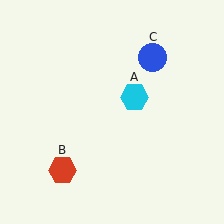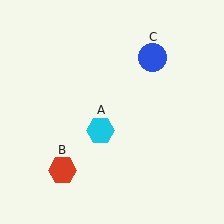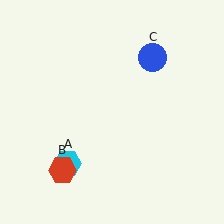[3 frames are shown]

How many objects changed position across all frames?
1 object changed position: cyan hexagon (object A).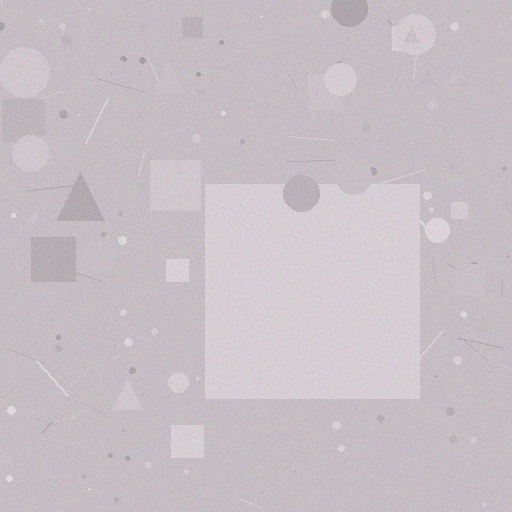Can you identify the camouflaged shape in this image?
The camouflaged shape is a square.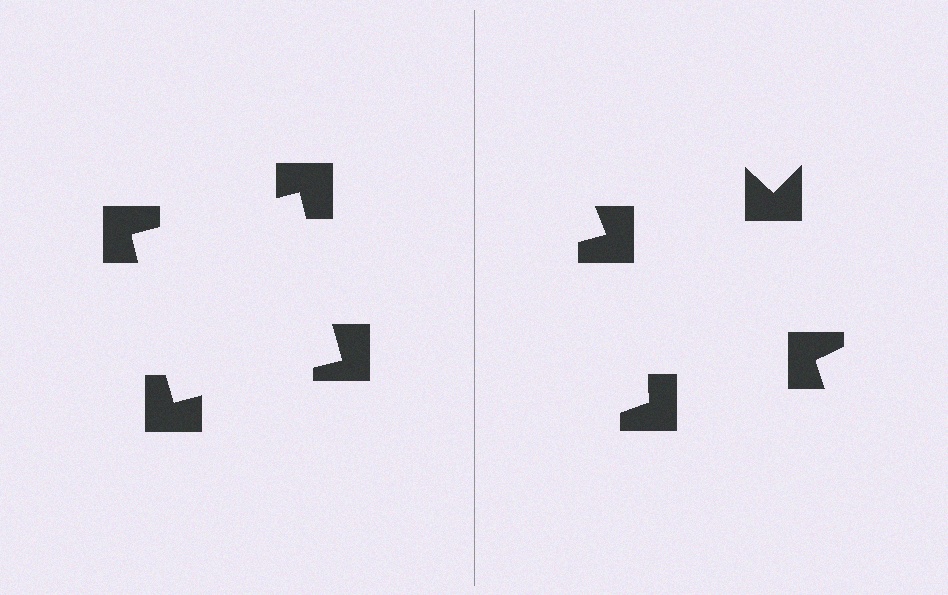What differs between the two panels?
The notched squares are positioned identically on both sides; only the wedge orientations differ. On the left they align to a square; on the right they are misaligned.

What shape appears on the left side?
An illusory square.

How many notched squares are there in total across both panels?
8 — 4 on each side.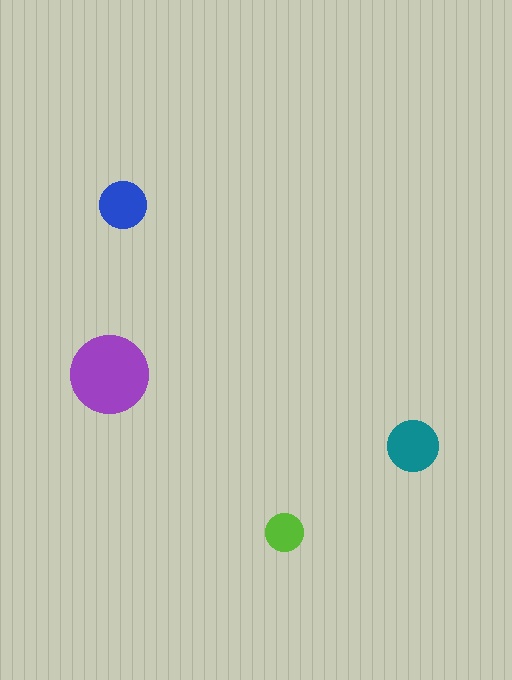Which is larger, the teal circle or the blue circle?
The teal one.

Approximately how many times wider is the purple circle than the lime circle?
About 2 times wider.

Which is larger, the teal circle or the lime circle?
The teal one.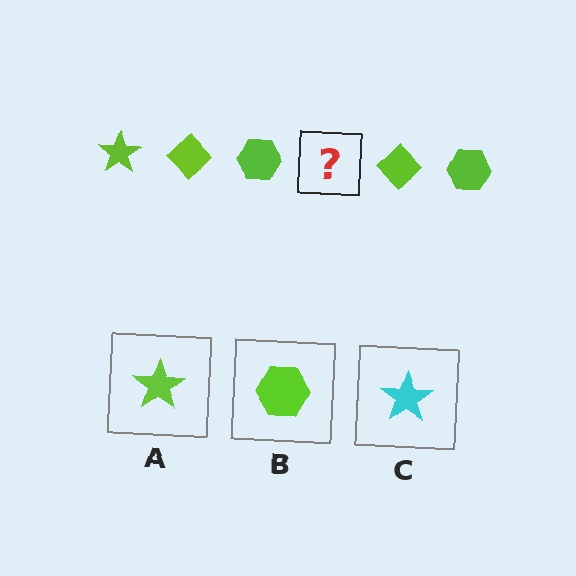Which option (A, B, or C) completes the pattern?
A.